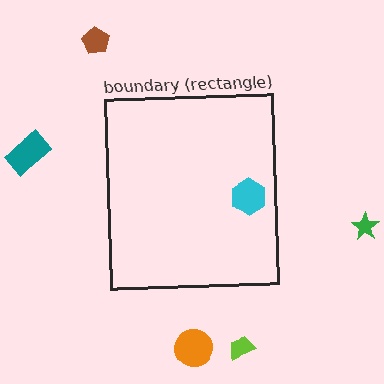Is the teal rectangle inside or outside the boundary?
Outside.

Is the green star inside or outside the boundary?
Outside.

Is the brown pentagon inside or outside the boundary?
Outside.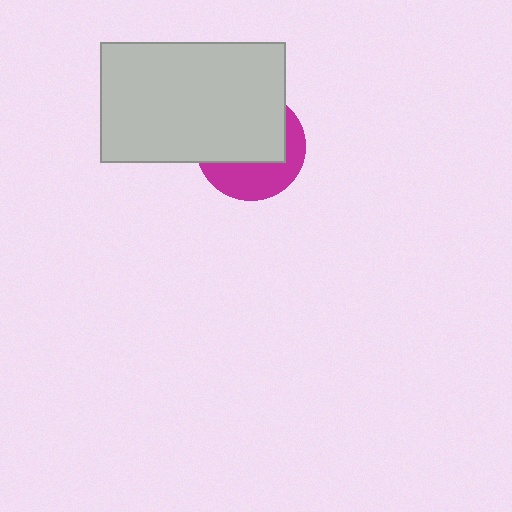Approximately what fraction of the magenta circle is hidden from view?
Roughly 60% of the magenta circle is hidden behind the light gray rectangle.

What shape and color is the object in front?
The object in front is a light gray rectangle.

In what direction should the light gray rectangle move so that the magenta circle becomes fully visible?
The light gray rectangle should move up. That is the shortest direction to clear the overlap and leave the magenta circle fully visible.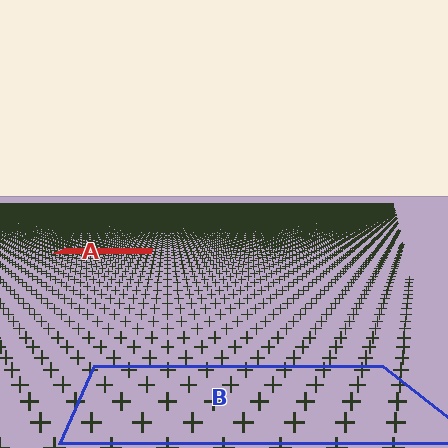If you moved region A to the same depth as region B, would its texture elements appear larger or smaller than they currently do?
They would appear larger. At a closer depth, the same texture elements are projected at a bigger on-screen size.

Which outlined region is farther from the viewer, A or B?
Region A is farther from the viewer — the texture elements inside it appear smaller and more densely packed.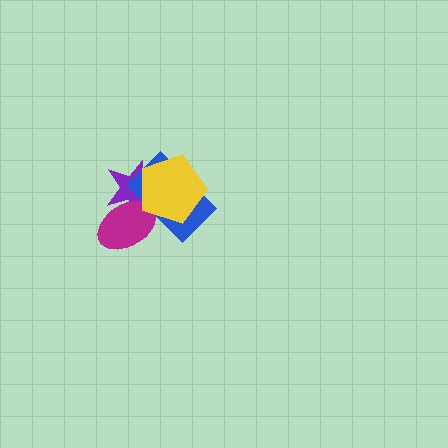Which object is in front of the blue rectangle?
The yellow pentagon is in front of the blue rectangle.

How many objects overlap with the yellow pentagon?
3 objects overlap with the yellow pentagon.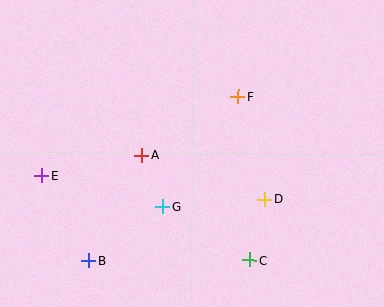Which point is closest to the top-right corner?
Point F is closest to the top-right corner.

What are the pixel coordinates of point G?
Point G is at (162, 206).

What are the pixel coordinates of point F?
Point F is at (238, 97).